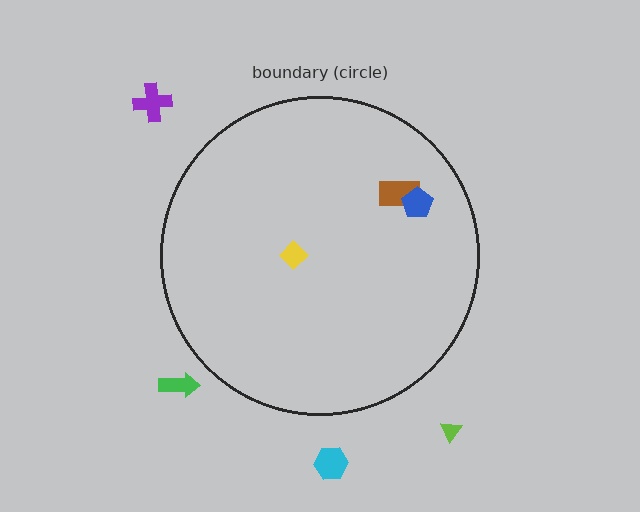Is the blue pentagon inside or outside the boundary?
Inside.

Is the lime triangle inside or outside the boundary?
Outside.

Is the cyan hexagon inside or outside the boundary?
Outside.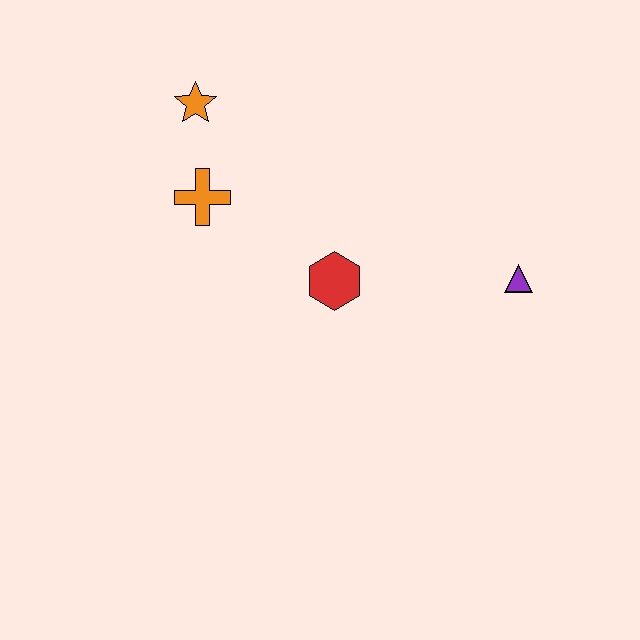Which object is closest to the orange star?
The orange cross is closest to the orange star.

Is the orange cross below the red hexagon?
No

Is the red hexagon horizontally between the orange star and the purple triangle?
Yes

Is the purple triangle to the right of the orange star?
Yes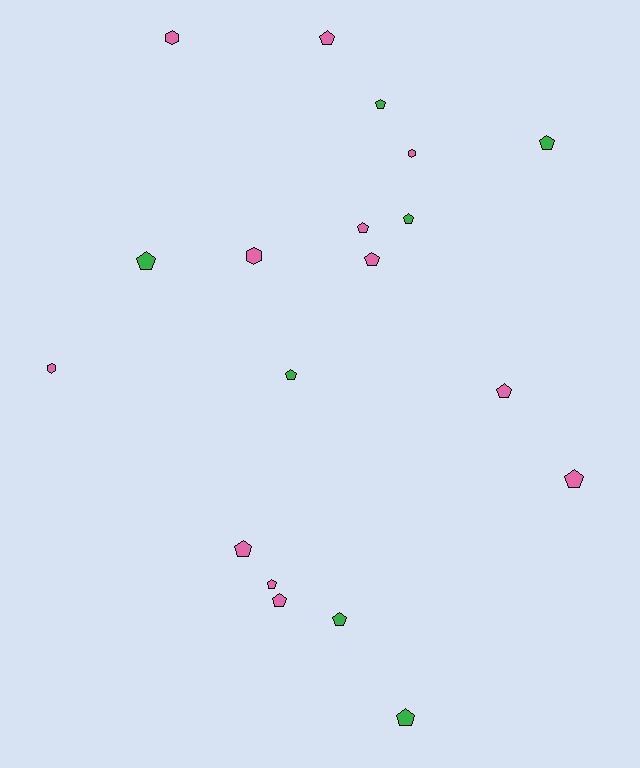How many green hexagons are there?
There are no green hexagons.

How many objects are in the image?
There are 19 objects.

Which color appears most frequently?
Pink, with 12 objects.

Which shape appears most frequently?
Pentagon, with 15 objects.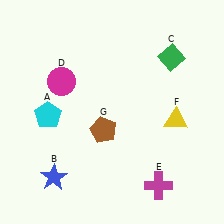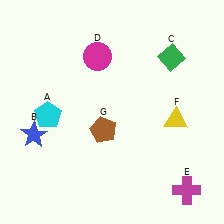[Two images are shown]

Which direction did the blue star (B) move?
The blue star (B) moved up.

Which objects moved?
The objects that moved are: the blue star (B), the magenta circle (D), the magenta cross (E).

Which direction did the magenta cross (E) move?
The magenta cross (E) moved right.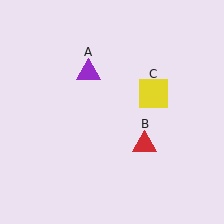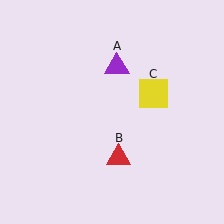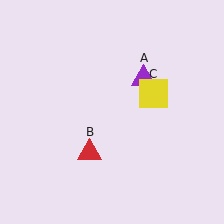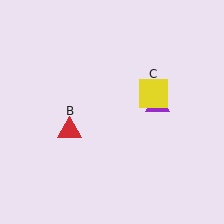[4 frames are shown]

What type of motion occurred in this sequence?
The purple triangle (object A), red triangle (object B) rotated clockwise around the center of the scene.